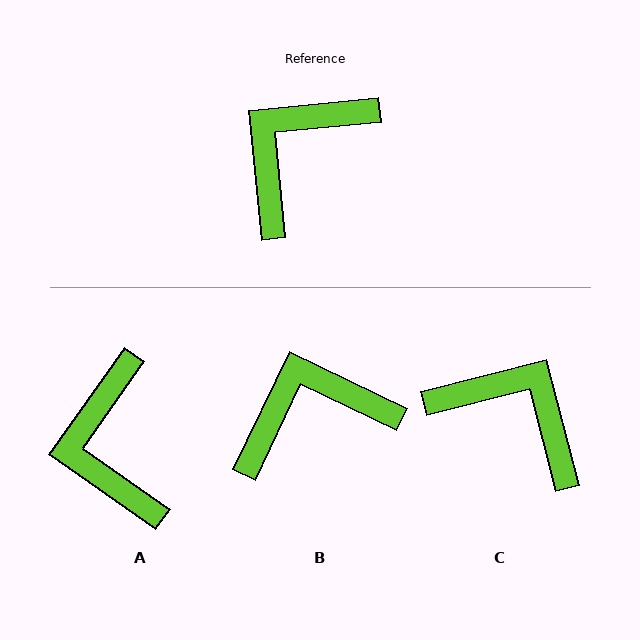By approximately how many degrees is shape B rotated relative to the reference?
Approximately 31 degrees clockwise.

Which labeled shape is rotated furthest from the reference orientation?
C, about 81 degrees away.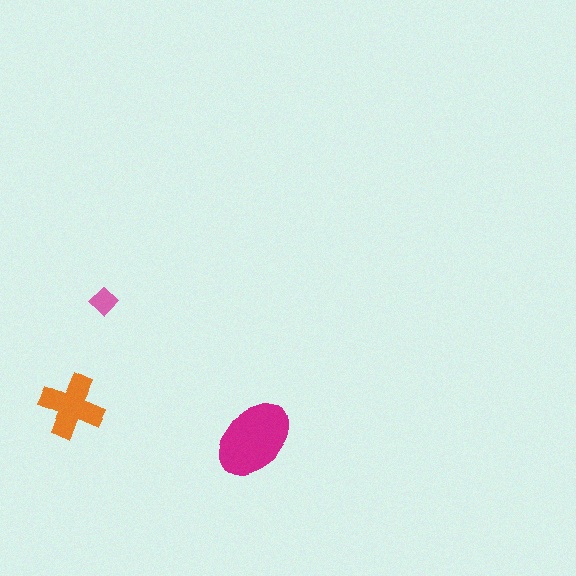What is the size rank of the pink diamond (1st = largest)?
3rd.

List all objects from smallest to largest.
The pink diamond, the orange cross, the magenta ellipse.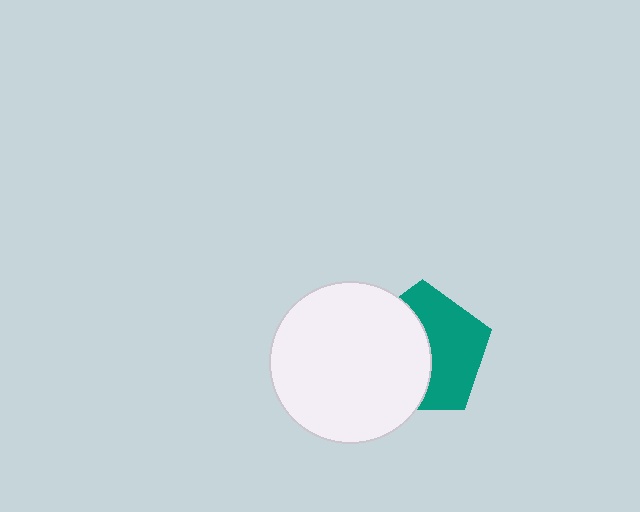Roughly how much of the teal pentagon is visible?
About half of it is visible (roughly 51%).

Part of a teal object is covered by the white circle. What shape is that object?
It is a pentagon.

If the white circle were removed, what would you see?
You would see the complete teal pentagon.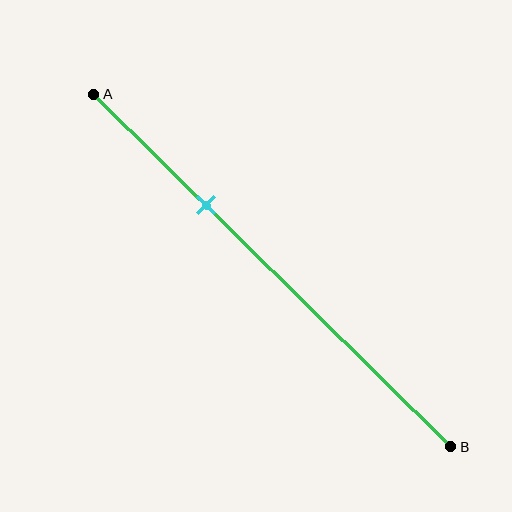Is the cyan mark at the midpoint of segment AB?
No, the mark is at about 30% from A, not at the 50% midpoint.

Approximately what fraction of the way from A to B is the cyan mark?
The cyan mark is approximately 30% of the way from A to B.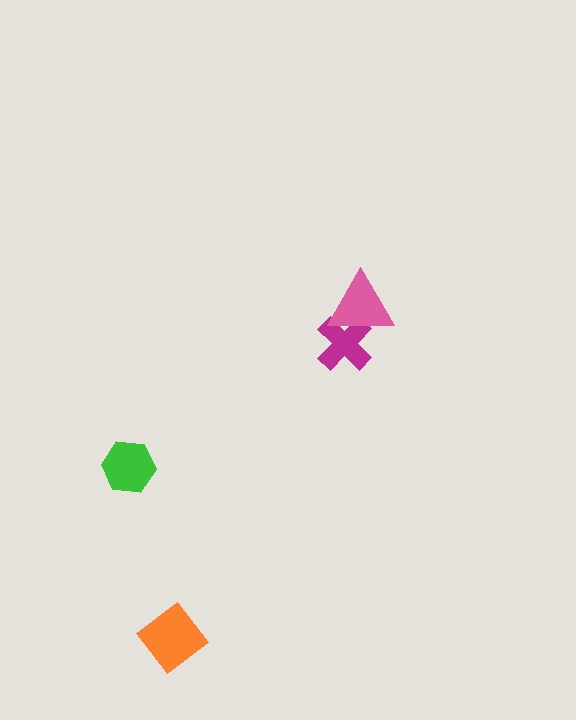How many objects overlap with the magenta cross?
1 object overlaps with the magenta cross.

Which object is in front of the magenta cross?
The pink triangle is in front of the magenta cross.